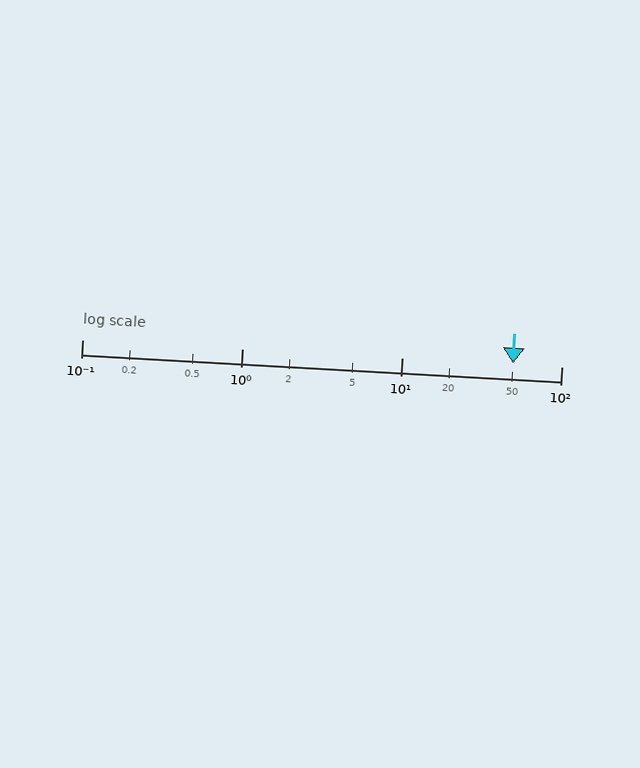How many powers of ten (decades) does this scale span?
The scale spans 3 decades, from 0.1 to 100.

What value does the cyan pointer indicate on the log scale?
The pointer indicates approximately 50.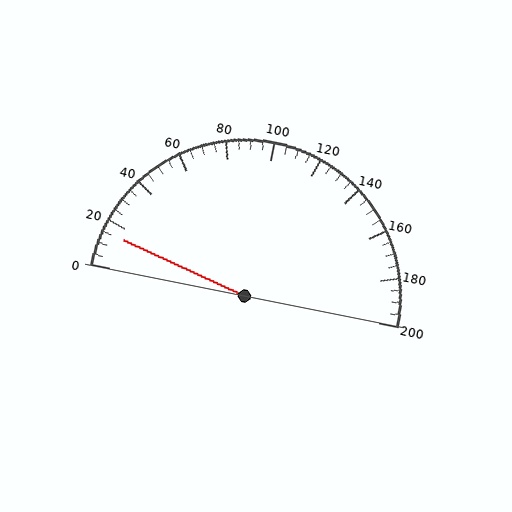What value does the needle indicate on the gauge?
The needle indicates approximately 15.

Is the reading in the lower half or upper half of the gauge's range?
The reading is in the lower half of the range (0 to 200).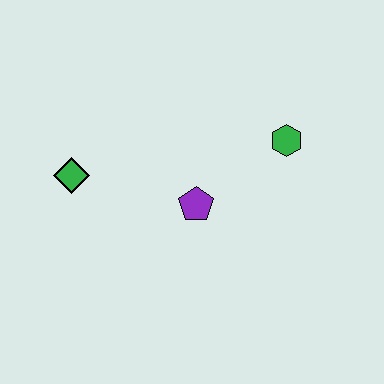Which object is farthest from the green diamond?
The green hexagon is farthest from the green diamond.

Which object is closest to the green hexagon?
The purple pentagon is closest to the green hexagon.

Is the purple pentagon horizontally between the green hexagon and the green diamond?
Yes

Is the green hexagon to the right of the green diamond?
Yes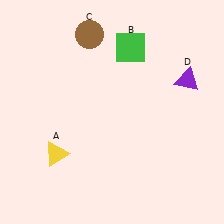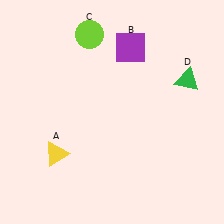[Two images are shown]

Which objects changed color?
B changed from green to purple. C changed from brown to lime. D changed from purple to green.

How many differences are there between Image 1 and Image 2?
There are 3 differences between the two images.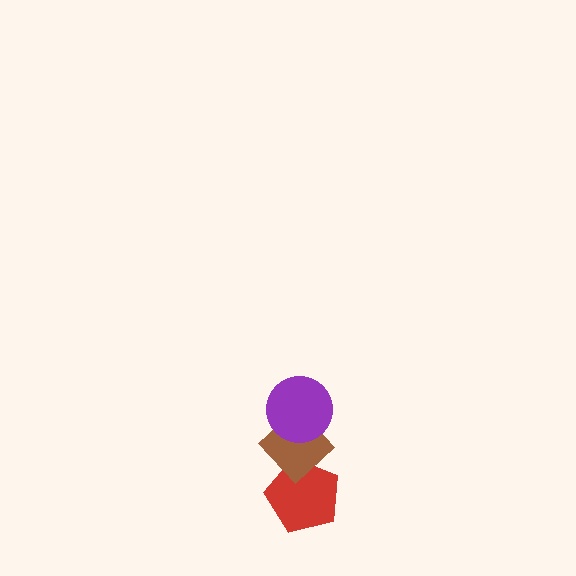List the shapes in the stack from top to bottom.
From top to bottom: the purple circle, the brown diamond, the red pentagon.